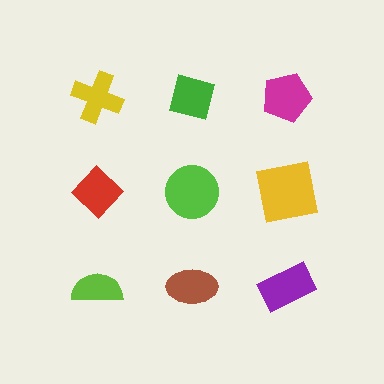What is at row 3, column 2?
A brown ellipse.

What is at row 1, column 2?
A green square.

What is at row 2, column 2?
A lime circle.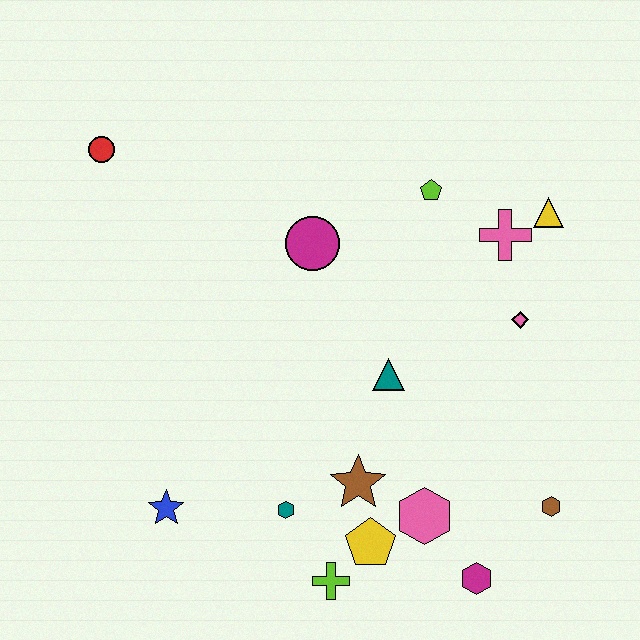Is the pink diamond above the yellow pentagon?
Yes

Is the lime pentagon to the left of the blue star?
No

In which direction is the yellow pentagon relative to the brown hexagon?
The yellow pentagon is to the left of the brown hexagon.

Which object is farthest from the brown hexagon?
The red circle is farthest from the brown hexagon.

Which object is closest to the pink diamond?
The pink cross is closest to the pink diamond.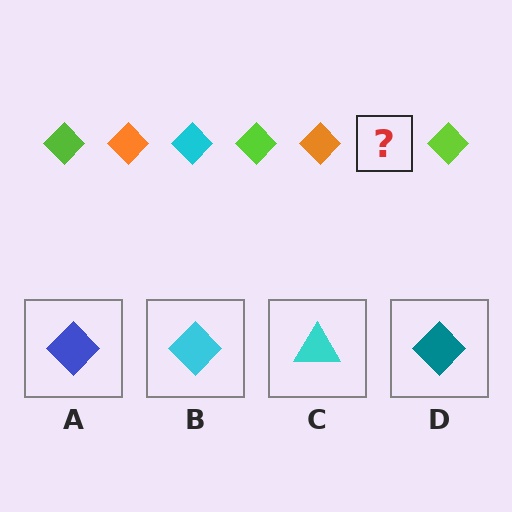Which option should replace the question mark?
Option B.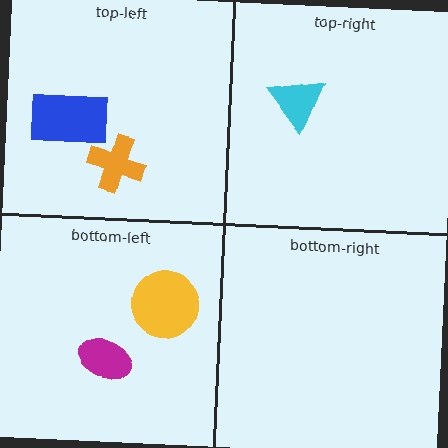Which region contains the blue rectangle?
The top-left region.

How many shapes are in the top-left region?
2.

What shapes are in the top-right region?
The cyan triangle.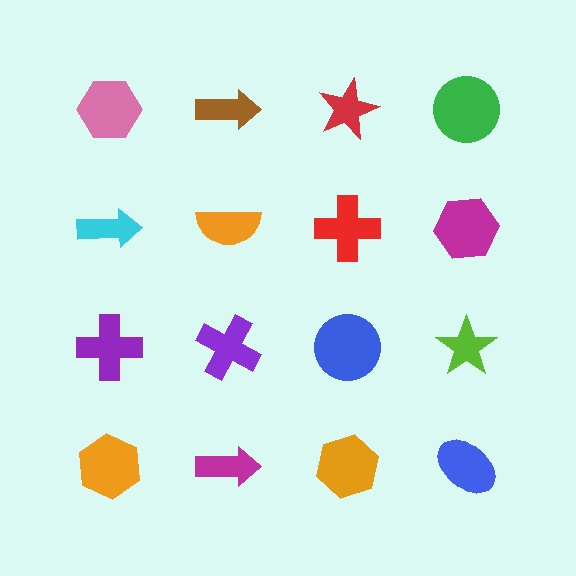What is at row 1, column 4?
A green circle.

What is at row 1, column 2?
A brown arrow.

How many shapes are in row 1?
4 shapes.